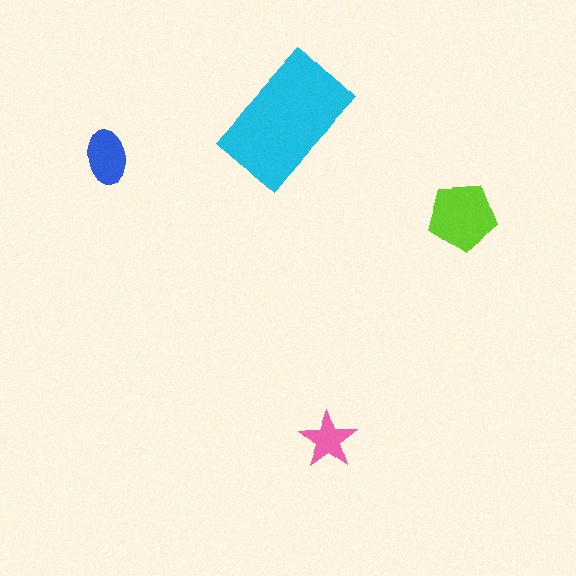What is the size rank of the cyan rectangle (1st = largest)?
1st.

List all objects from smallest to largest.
The pink star, the blue ellipse, the lime pentagon, the cyan rectangle.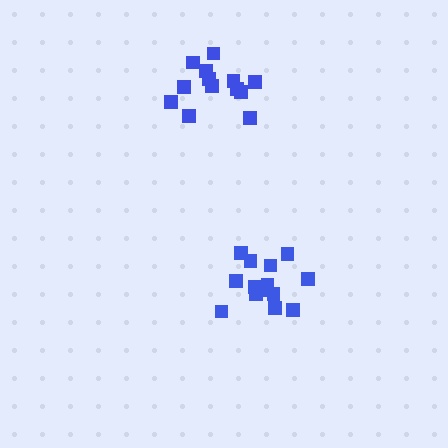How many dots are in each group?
Group 1: 13 dots, Group 2: 14 dots (27 total).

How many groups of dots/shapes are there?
There are 2 groups.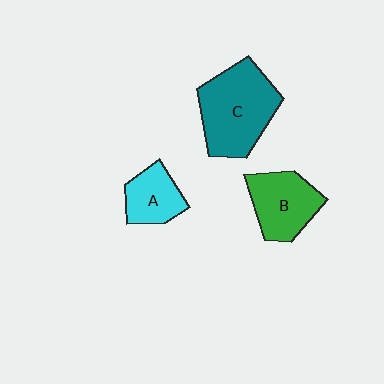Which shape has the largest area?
Shape C (teal).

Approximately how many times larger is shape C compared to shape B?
Approximately 1.5 times.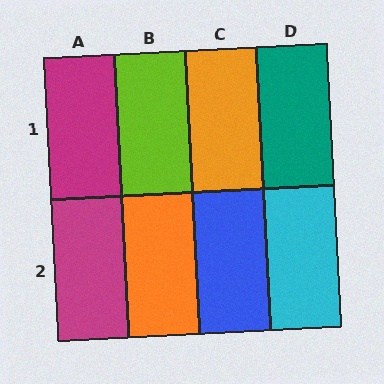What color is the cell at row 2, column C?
Blue.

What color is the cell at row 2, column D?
Cyan.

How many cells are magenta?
2 cells are magenta.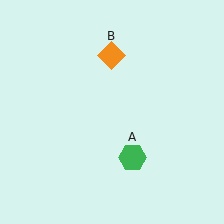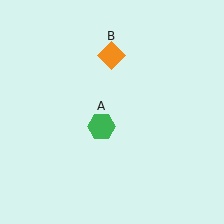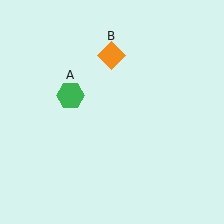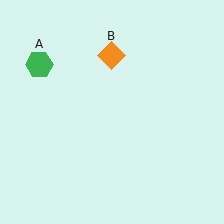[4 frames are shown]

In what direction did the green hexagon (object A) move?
The green hexagon (object A) moved up and to the left.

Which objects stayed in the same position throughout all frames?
Orange diamond (object B) remained stationary.